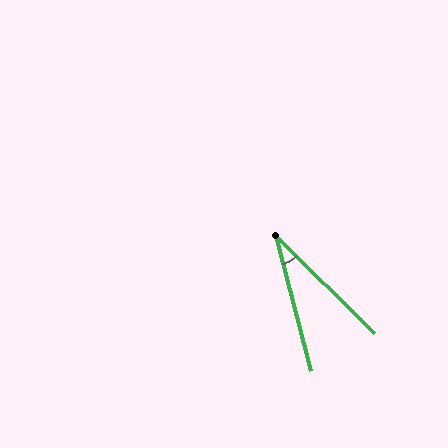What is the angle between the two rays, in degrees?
Approximately 30 degrees.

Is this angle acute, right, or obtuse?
It is acute.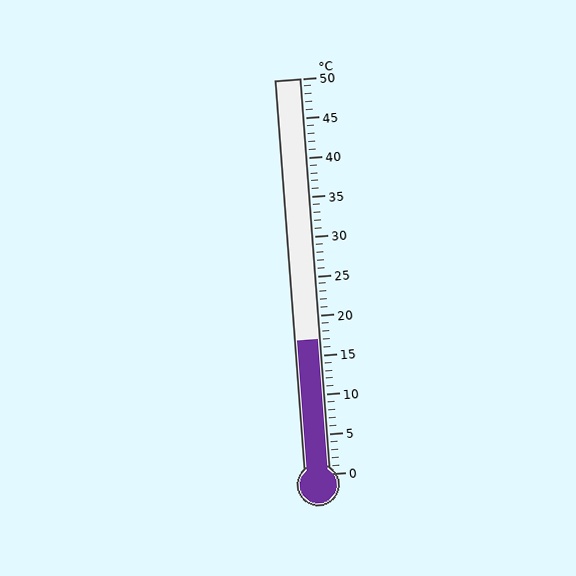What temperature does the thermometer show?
The thermometer shows approximately 17°C.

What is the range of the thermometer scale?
The thermometer scale ranges from 0°C to 50°C.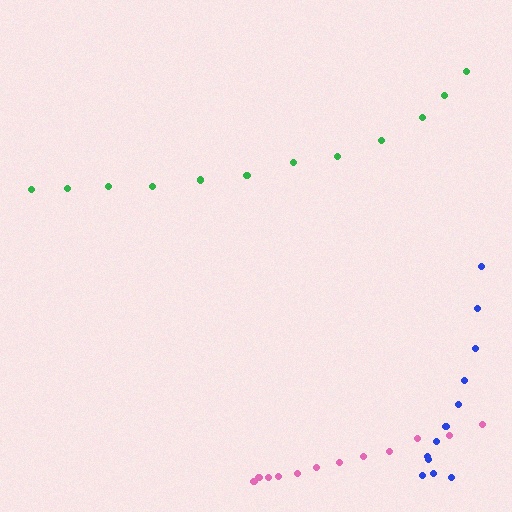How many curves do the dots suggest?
There are 3 distinct paths.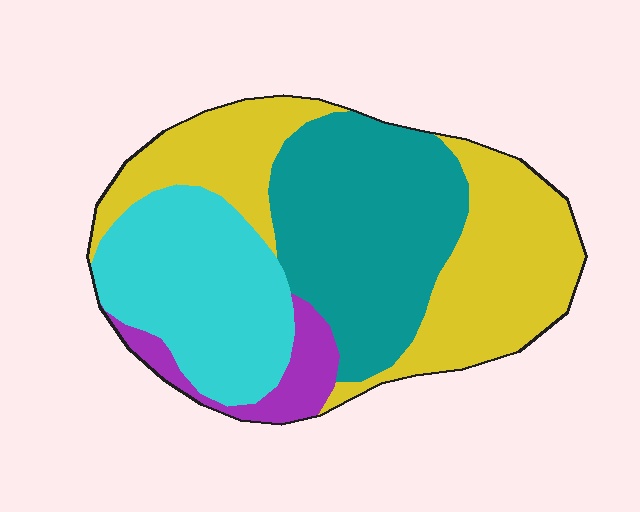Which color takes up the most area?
Yellow, at roughly 35%.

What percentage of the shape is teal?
Teal takes up about one third (1/3) of the shape.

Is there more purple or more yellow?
Yellow.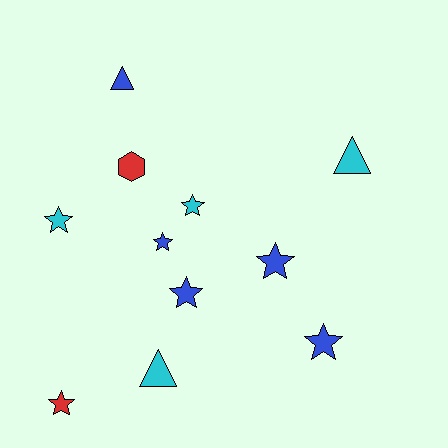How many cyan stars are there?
There are 2 cyan stars.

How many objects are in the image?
There are 11 objects.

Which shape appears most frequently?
Star, with 7 objects.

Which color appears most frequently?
Blue, with 5 objects.